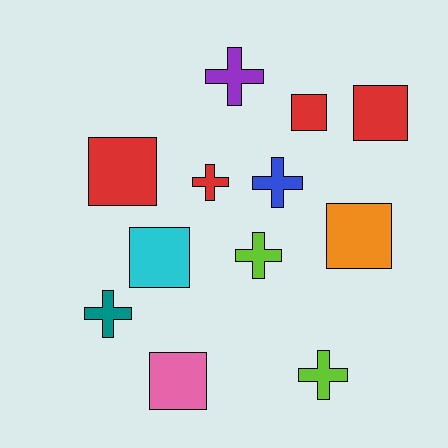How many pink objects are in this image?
There is 1 pink object.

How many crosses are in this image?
There are 6 crosses.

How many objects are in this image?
There are 12 objects.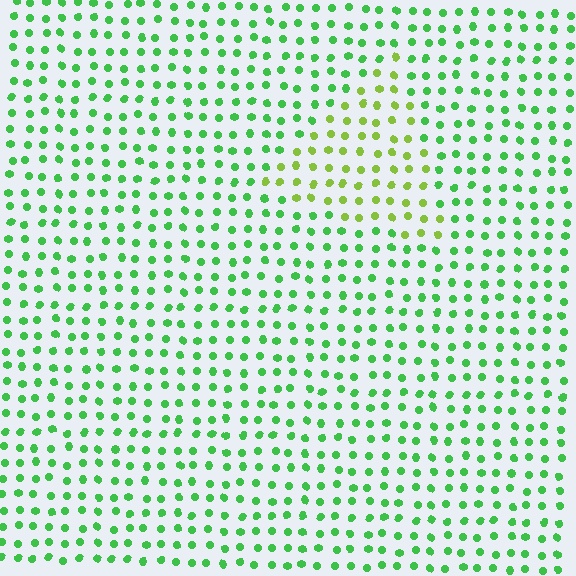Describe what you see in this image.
The image is filled with small green elements in a uniform arrangement. A triangle-shaped region is visible where the elements are tinted to a slightly different hue, forming a subtle color boundary.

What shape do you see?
I see a triangle.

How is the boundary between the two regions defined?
The boundary is defined purely by a slight shift in hue (about 38 degrees). Spacing, size, and orientation are identical on both sides.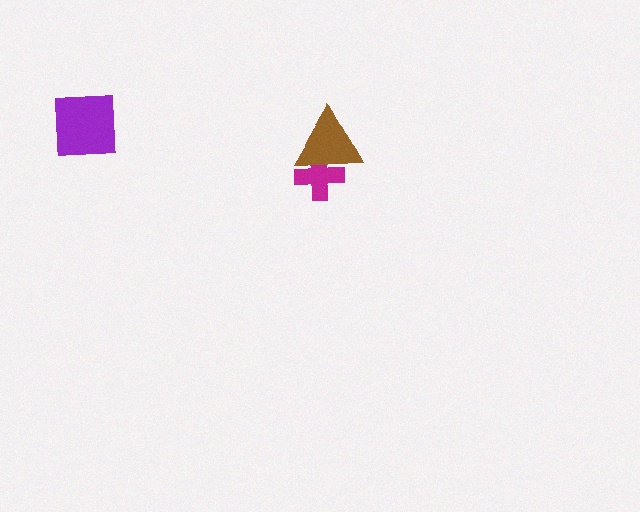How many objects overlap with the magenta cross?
1 object overlaps with the magenta cross.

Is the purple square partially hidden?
No, no other shape covers it.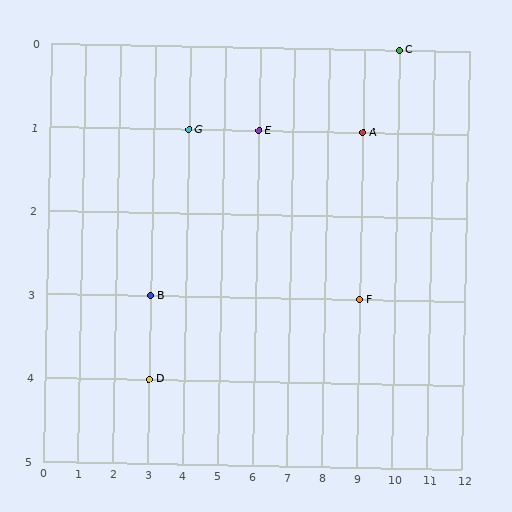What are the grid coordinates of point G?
Point G is at grid coordinates (4, 1).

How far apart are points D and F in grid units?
Points D and F are 6 columns and 1 row apart (about 6.1 grid units diagonally).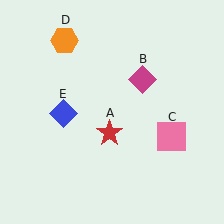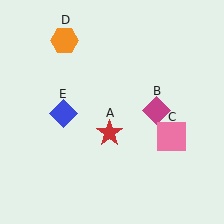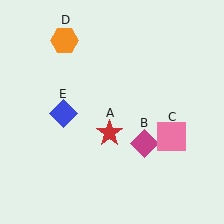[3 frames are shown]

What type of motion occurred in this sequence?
The magenta diamond (object B) rotated clockwise around the center of the scene.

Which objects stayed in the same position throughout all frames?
Red star (object A) and pink square (object C) and orange hexagon (object D) and blue diamond (object E) remained stationary.